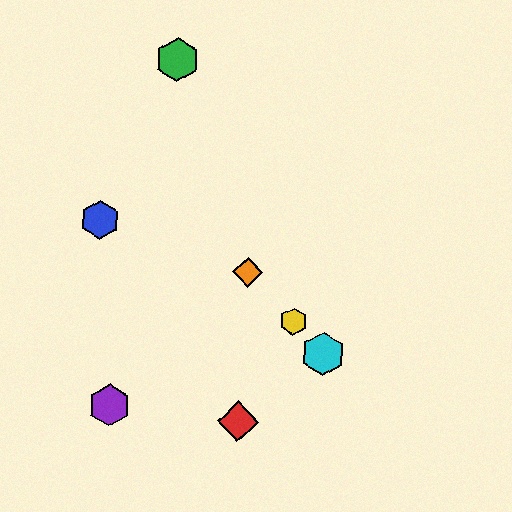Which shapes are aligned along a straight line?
The yellow hexagon, the orange diamond, the cyan hexagon are aligned along a straight line.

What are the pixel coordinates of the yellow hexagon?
The yellow hexagon is at (293, 322).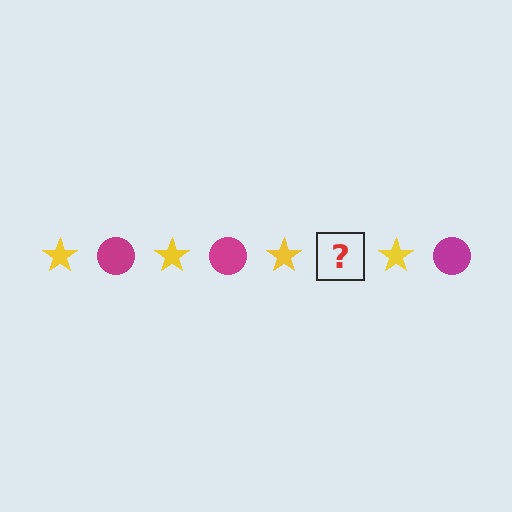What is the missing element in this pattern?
The missing element is a magenta circle.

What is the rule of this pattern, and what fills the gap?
The rule is that the pattern alternates between yellow star and magenta circle. The gap should be filled with a magenta circle.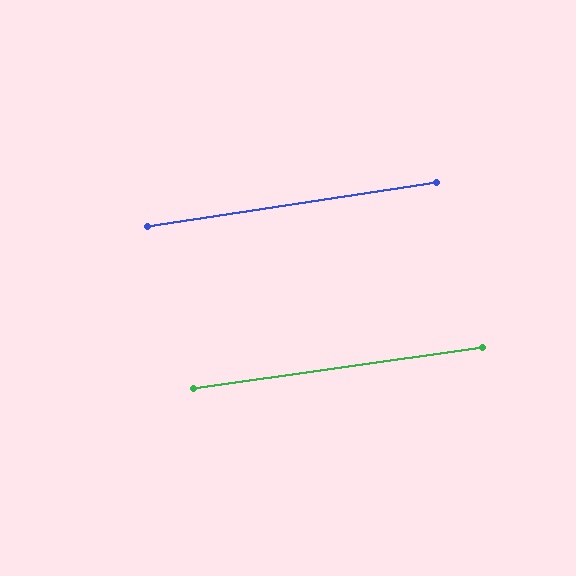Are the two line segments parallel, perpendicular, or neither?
Parallel — their directions differ by only 0.7°.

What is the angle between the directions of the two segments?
Approximately 1 degree.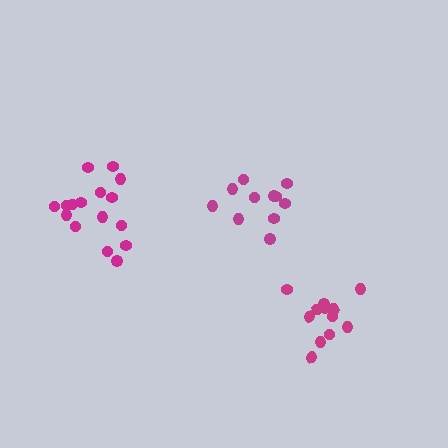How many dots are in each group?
Group 1: 11 dots, Group 2: 16 dots, Group 3: 12 dots (39 total).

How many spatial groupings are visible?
There are 3 spatial groupings.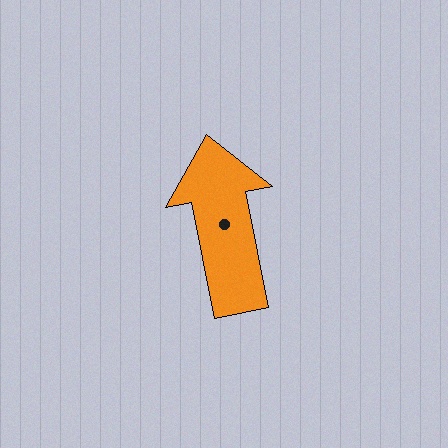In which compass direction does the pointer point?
North.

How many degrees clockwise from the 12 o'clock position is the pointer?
Approximately 349 degrees.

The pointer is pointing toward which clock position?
Roughly 12 o'clock.